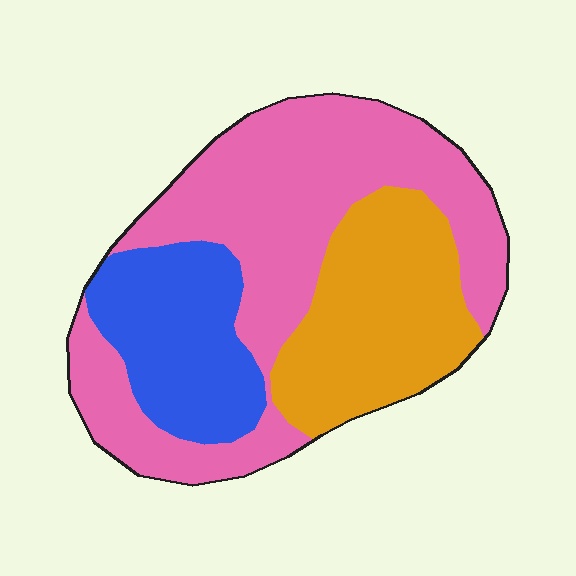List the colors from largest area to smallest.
From largest to smallest: pink, orange, blue.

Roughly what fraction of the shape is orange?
Orange covers 27% of the shape.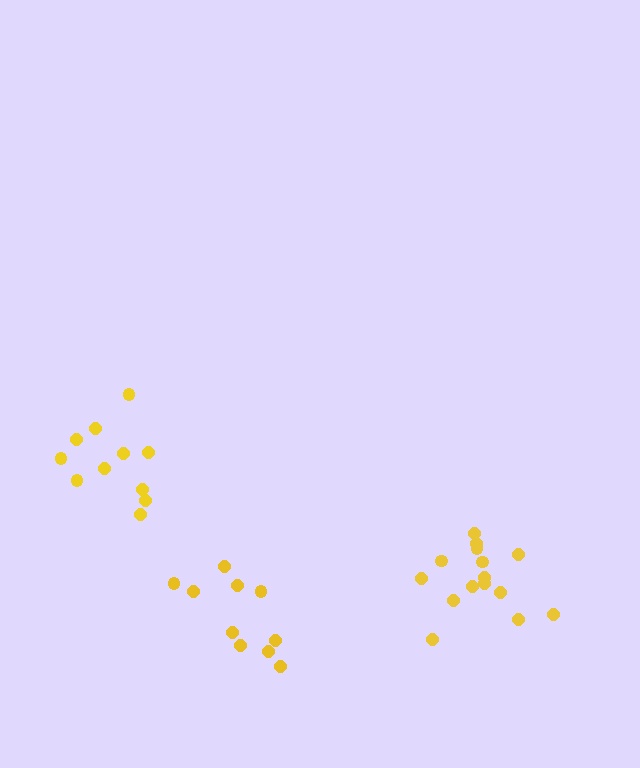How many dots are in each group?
Group 1: 11 dots, Group 2: 10 dots, Group 3: 15 dots (36 total).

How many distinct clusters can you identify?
There are 3 distinct clusters.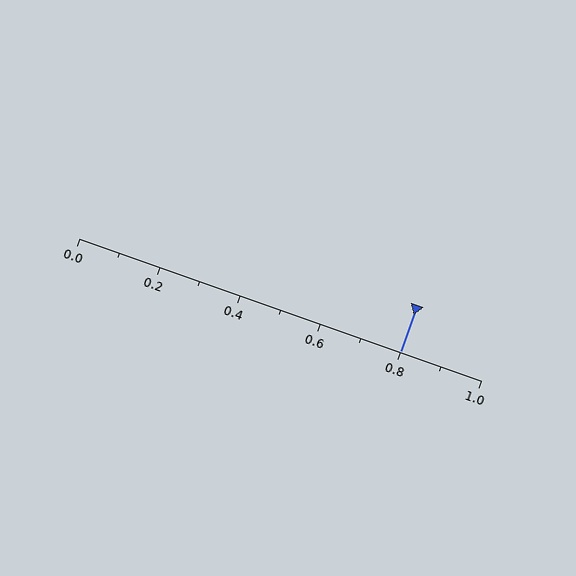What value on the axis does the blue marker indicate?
The marker indicates approximately 0.8.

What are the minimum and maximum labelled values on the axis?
The axis runs from 0.0 to 1.0.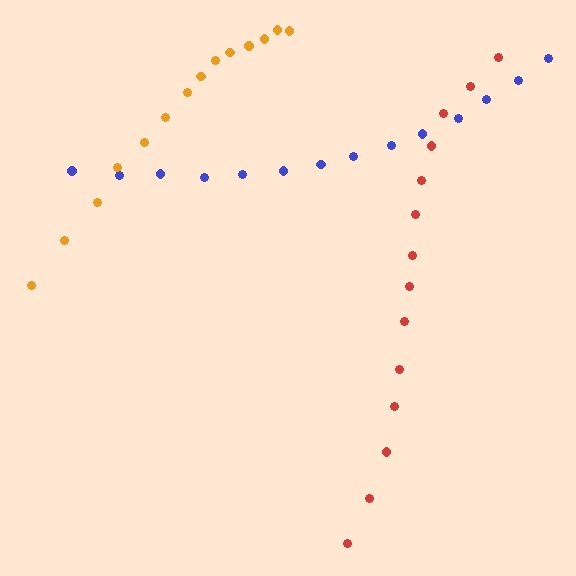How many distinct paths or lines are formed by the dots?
There are 3 distinct paths.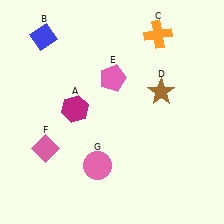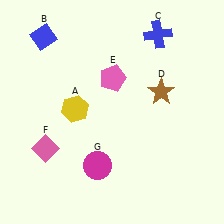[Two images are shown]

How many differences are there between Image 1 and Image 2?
There are 3 differences between the two images.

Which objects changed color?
A changed from magenta to yellow. C changed from orange to blue. G changed from pink to magenta.